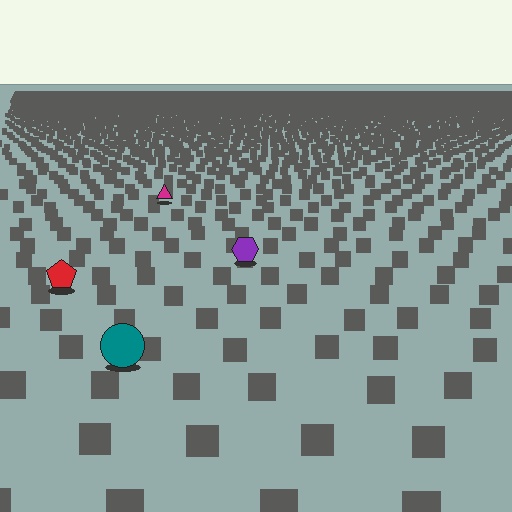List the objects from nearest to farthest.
From nearest to farthest: the teal circle, the red pentagon, the purple hexagon, the magenta triangle.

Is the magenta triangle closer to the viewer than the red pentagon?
No. The red pentagon is closer — you can tell from the texture gradient: the ground texture is coarser near it.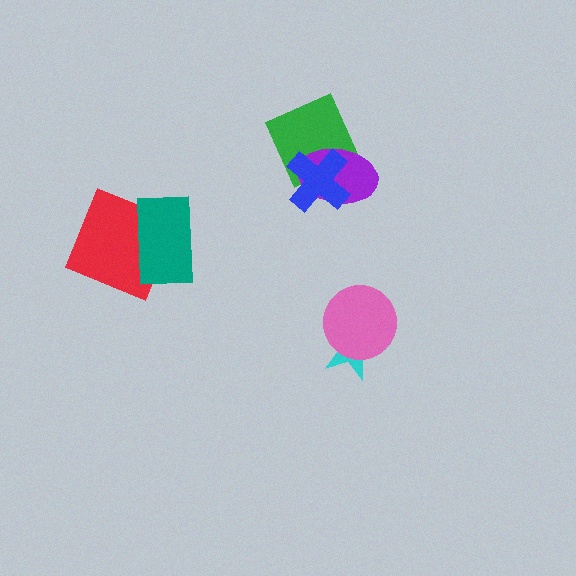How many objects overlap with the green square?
2 objects overlap with the green square.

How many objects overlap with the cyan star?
1 object overlaps with the cyan star.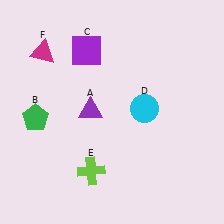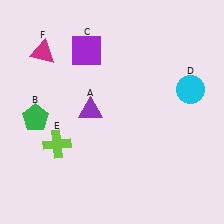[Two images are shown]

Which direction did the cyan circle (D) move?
The cyan circle (D) moved right.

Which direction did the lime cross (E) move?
The lime cross (E) moved left.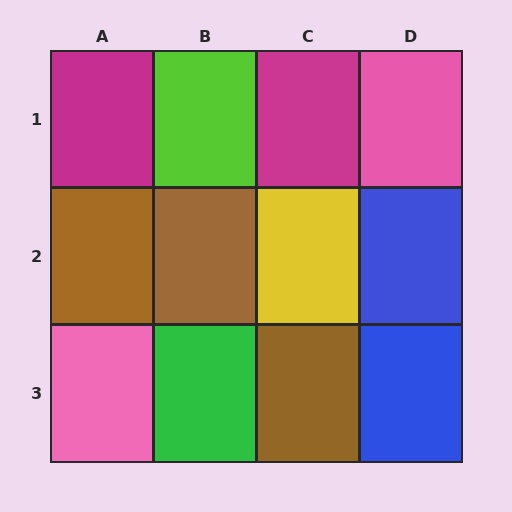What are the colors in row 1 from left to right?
Magenta, lime, magenta, pink.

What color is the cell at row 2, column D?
Blue.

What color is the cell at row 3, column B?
Green.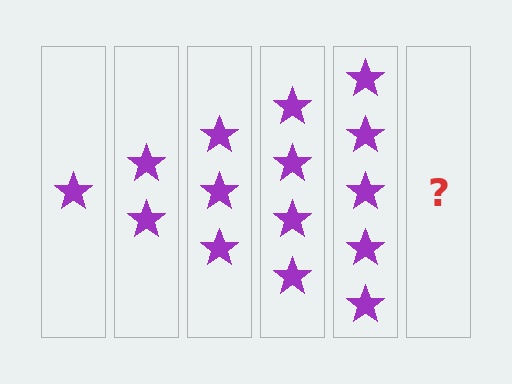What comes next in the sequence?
The next element should be 6 stars.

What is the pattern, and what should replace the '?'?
The pattern is that each step adds one more star. The '?' should be 6 stars.